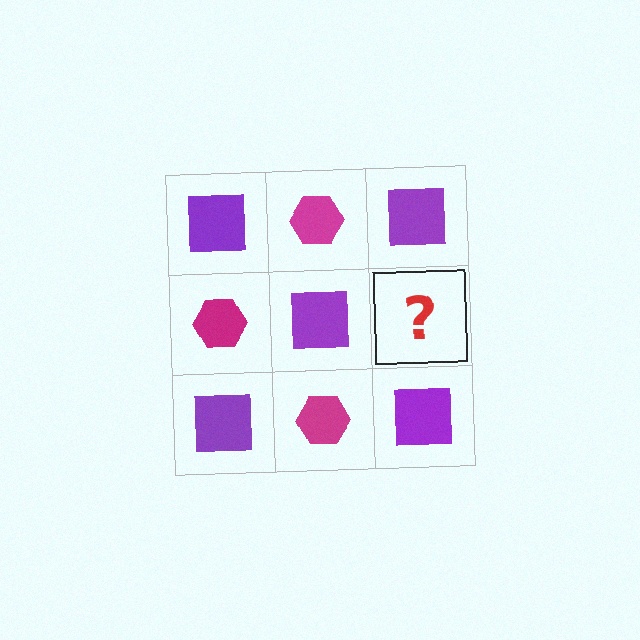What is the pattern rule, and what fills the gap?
The rule is that it alternates purple square and magenta hexagon in a checkerboard pattern. The gap should be filled with a magenta hexagon.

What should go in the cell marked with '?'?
The missing cell should contain a magenta hexagon.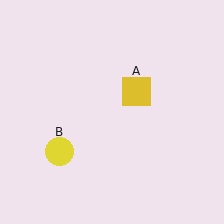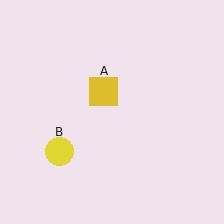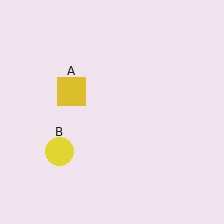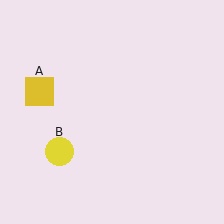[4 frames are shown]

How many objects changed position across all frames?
1 object changed position: yellow square (object A).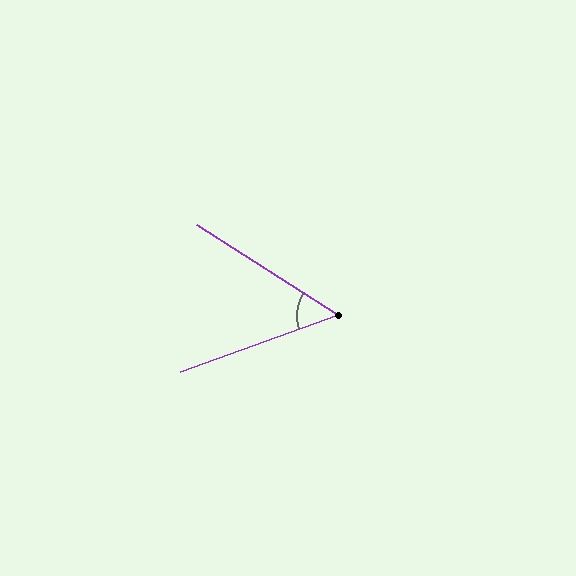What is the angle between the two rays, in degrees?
Approximately 52 degrees.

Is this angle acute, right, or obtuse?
It is acute.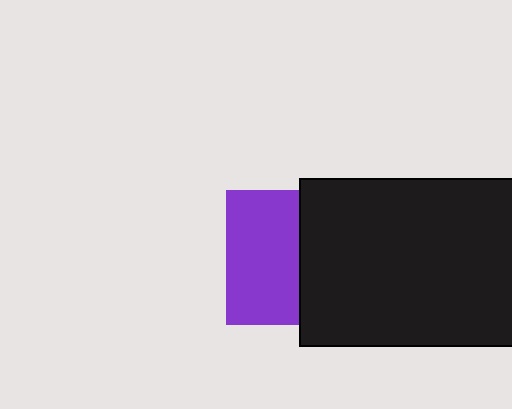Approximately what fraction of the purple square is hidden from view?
Roughly 46% of the purple square is hidden behind the black rectangle.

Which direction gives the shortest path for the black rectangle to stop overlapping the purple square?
Moving right gives the shortest separation.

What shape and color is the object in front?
The object in front is a black rectangle.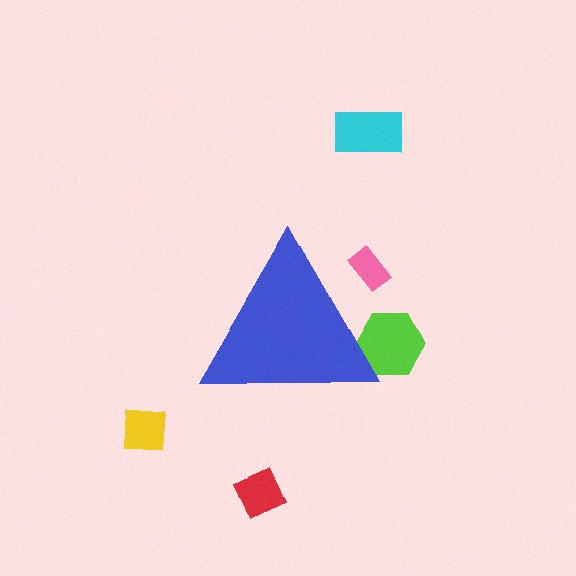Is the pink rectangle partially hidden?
Yes, the pink rectangle is partially hidden behind the blue triangle.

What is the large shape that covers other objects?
A blue triangle.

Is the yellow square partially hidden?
No, the yellow square is fully visible.